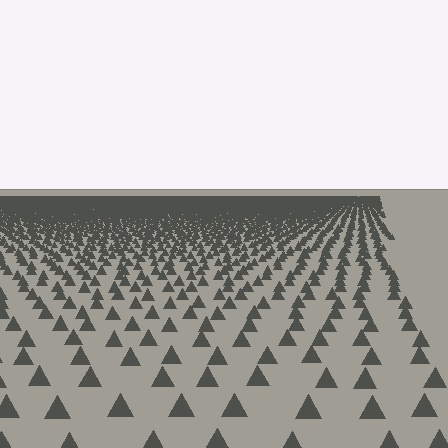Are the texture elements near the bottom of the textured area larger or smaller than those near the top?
Larger. Near the bottom, elements are closer to the viewer and appear at a bigger on-screen size.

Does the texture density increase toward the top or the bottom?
Density increases toward the top.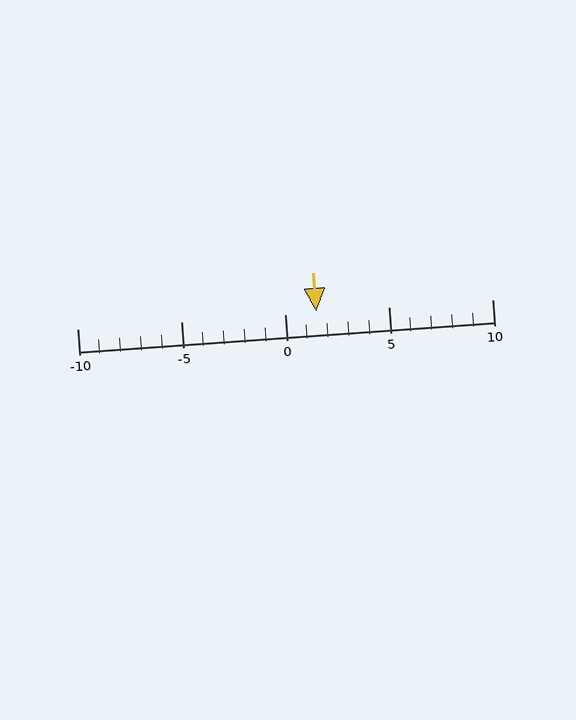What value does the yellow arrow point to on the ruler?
The yellow arrow points to approximately 2.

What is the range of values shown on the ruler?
The ruler shows values from -10 to 10.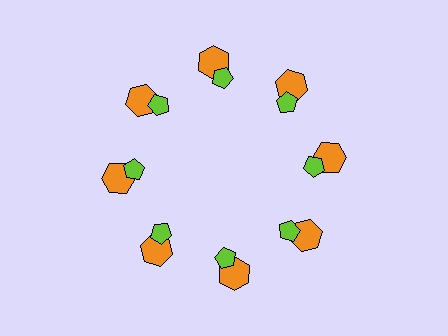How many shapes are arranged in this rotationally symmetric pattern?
There are 16 shapes, arranged in 8 groups of 2.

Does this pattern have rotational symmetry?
Yes, this pattern has 8-fold rotational symmetry. It looks the same after rotating 45 degrees around the center.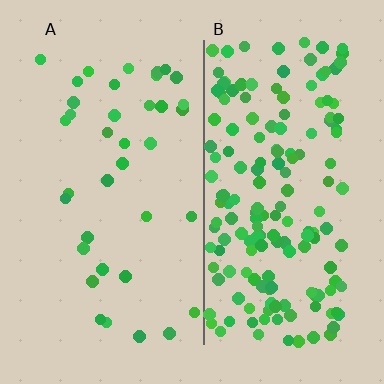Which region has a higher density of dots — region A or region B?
B (the right).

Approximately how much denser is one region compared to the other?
Approximately 4.6× — region B over region A.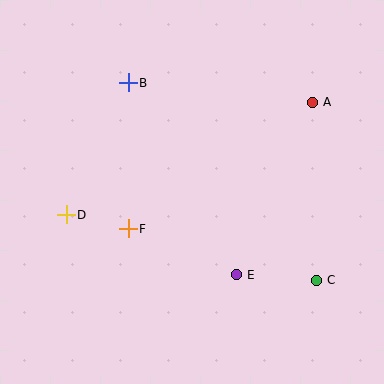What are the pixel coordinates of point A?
Point A is at (312, 102).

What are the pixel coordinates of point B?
Point B is at (128, 83).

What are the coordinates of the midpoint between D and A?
The midpoint between D and A is at (189, 159).